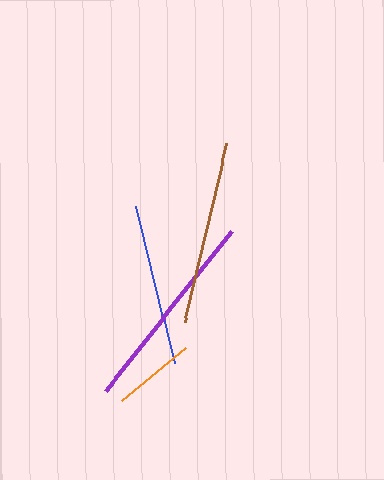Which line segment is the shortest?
The orange line is the shortest at approximately 83 pixels.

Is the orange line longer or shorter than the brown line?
The brown line is longer than the orange line.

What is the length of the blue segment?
The blue segment is approximately 161 pixels long.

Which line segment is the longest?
The purple line is the longest at approximately 203 pixels.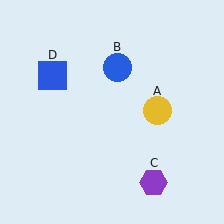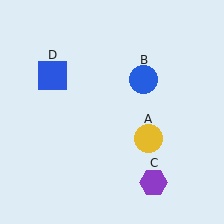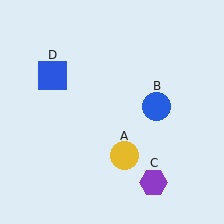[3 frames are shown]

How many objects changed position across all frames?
2 objects changed position: yellow circle (object A), blue circle (object B).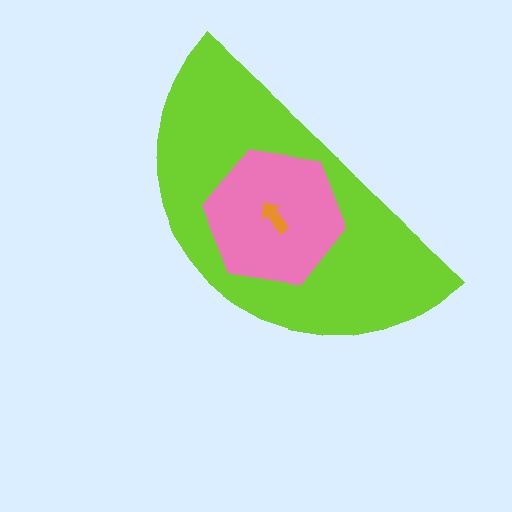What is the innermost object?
The orange arrow.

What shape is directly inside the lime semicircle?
The pink hexagon.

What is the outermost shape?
The lime semicircle.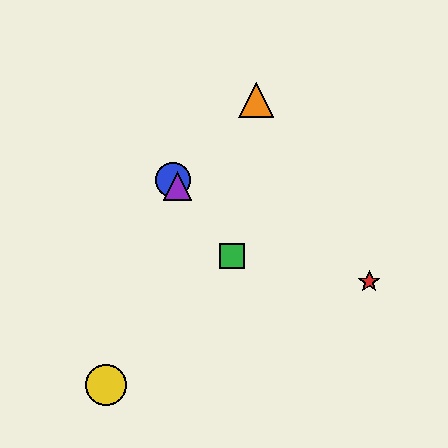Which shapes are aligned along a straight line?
The blue circle, the green square, the purple triangle are aligned along a straight line.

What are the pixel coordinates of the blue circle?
The blue circle is at (173, 180).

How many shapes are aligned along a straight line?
3 shapes (the blue circle, the green square, the purple triangle) are aligned along a straight line.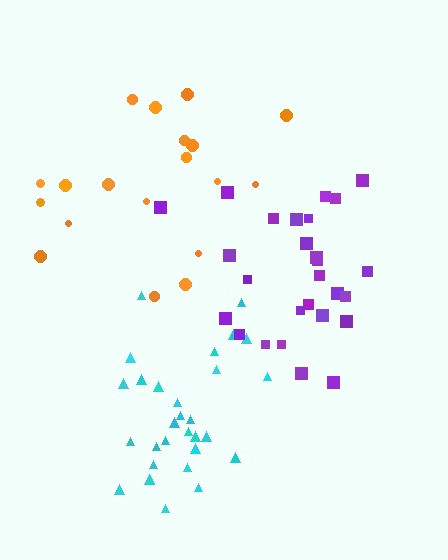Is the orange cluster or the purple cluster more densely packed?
Purple.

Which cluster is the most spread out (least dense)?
Orange.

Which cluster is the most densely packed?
Cyan.